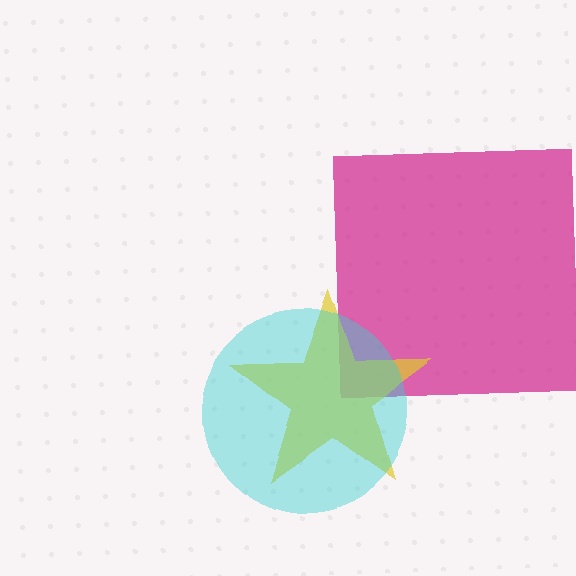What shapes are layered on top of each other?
The layered shapes are: a magenta square, a yellow star, a cyan circle.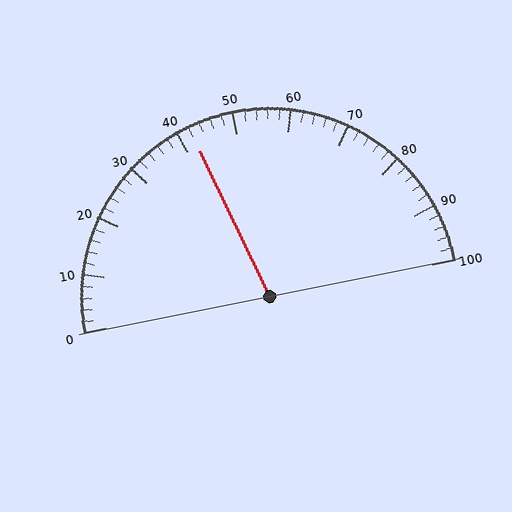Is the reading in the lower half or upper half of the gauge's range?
The reading is in the lower half of the range (0 to 100).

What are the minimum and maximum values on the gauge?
The gauge ranges from 0 to 100.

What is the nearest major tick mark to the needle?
The nearest major tick mark is 40.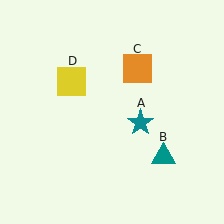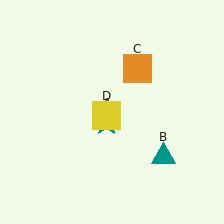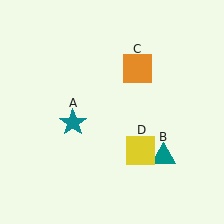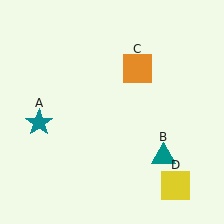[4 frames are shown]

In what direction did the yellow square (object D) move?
The yellow square (object D) moved down and to the right.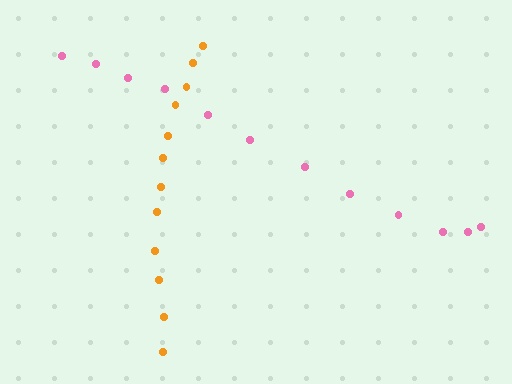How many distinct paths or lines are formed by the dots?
There are 2 distinct paths.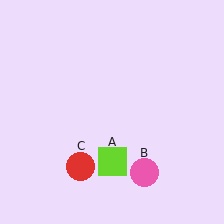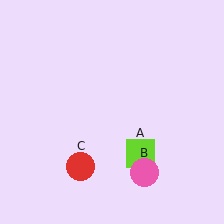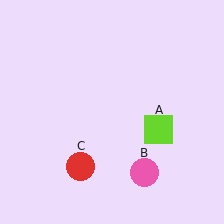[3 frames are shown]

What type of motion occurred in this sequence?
The lime square (object A) rotated counterclockwise around the center of the scene.